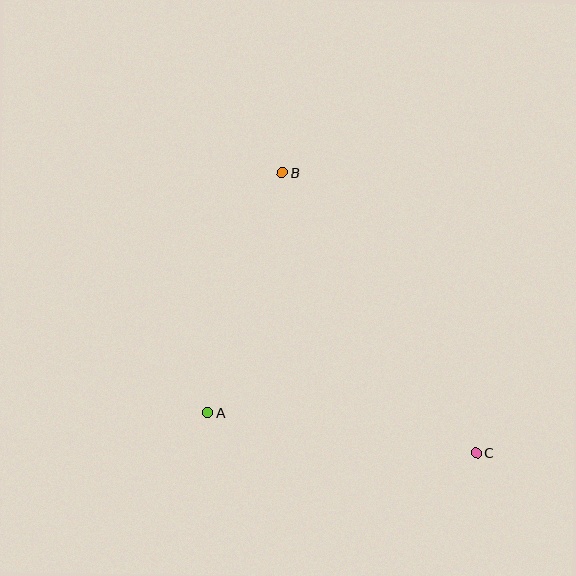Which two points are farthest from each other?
Points B and C are farthest from each other.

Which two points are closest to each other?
Points A and B are closest to each other.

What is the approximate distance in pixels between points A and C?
The distance between A and C is approximately 271 pixels.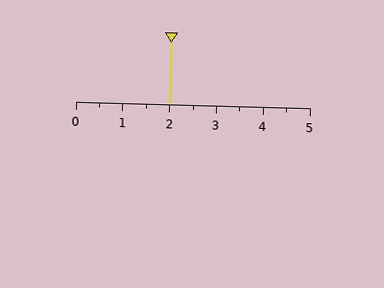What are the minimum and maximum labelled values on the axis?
The axis runs from 0 to 5.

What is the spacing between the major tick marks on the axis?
The major ticks are spaced 1 apart.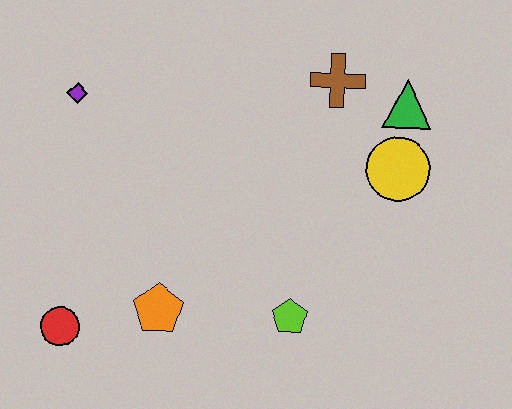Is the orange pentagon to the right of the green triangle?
No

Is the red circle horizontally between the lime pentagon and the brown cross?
No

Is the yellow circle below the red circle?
No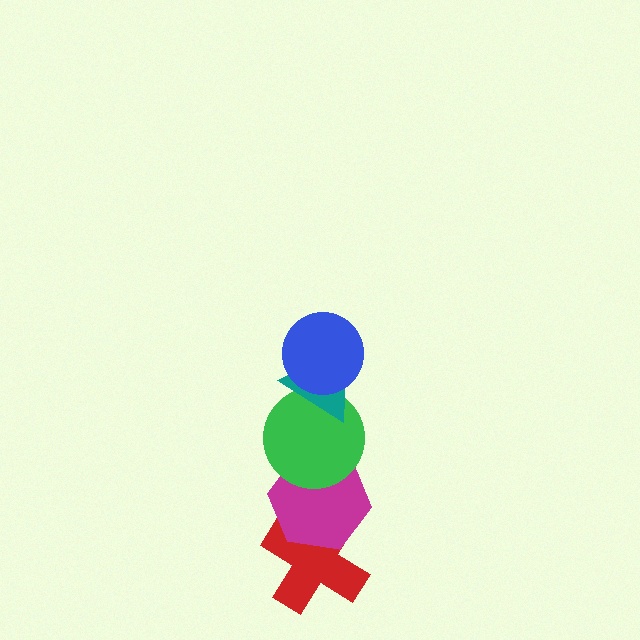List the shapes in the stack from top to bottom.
From top to bottom: the blue circle, the teal triangle, the green circle, the magenta hexagon, the red cross.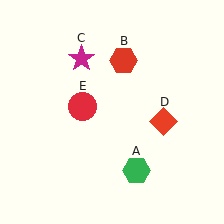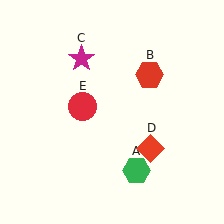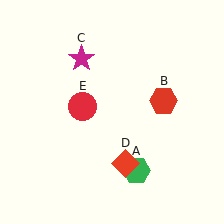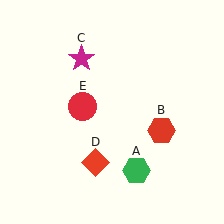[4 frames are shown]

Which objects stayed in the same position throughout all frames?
Green hexagon (object A) and magenta star (object C) and red circle (object E) remained stationary.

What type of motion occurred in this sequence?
The red hexagon (object B), red diamond (object D) rotated clockwise around the center of the scene.